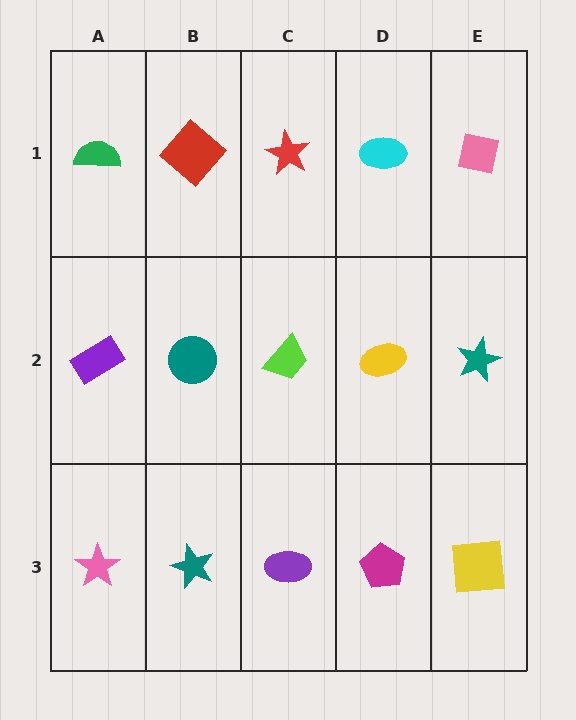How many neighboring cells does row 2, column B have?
4.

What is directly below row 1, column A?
A purple rectangle.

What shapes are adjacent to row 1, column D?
A yellow ellipse (row 2, column D), a red star (row 1, column C), a pink square (row 1, column E).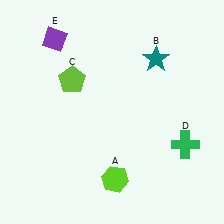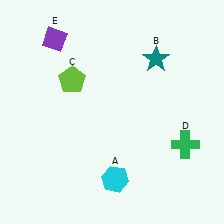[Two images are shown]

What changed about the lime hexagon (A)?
In Image 1, A is lime. In Image 2, it changed to cyan.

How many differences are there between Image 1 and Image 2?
There is 1 difference between the two images.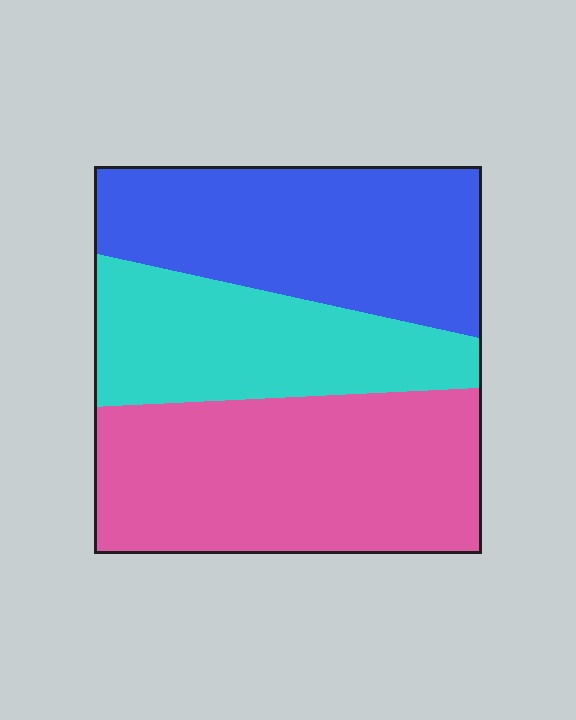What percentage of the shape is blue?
Blue covers 33% of the shape.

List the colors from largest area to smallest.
From largest to smallest: pink, blue, cyan.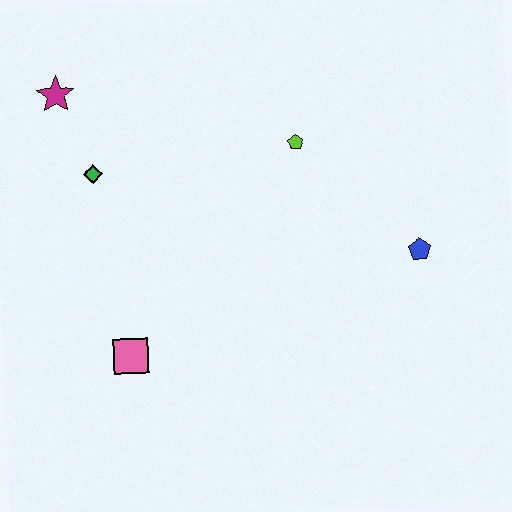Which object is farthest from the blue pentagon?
The magenta star is farthest from the blue pentagon.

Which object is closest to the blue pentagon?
The lime pentagon is closest to the blue pentagon.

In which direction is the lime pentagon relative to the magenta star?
The lime pentagon is to the right of the magenta star.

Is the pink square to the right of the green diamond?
Yes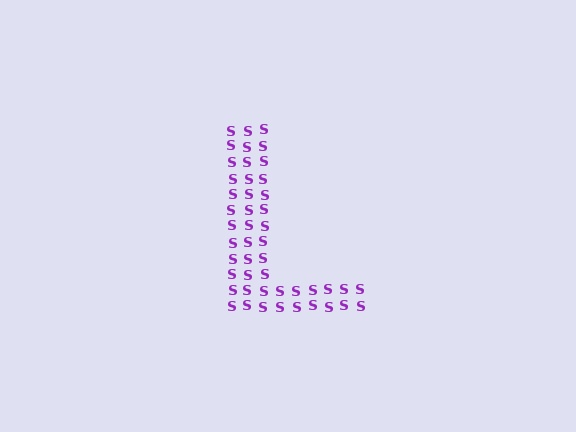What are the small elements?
The small elements are letter S's.